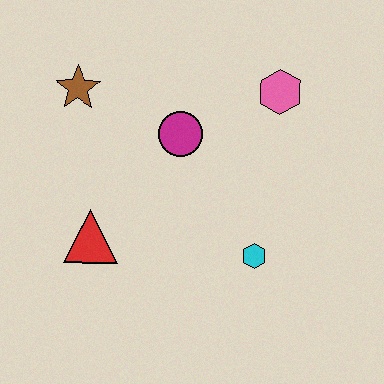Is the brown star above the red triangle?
Yes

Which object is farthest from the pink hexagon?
The red triangle is farthest from the pink hexagon.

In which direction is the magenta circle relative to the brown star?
The magenta circle is to the right of the brown star.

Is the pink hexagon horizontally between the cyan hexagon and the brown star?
No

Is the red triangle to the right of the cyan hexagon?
No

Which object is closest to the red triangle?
The magenta circle is closest to the red triangle.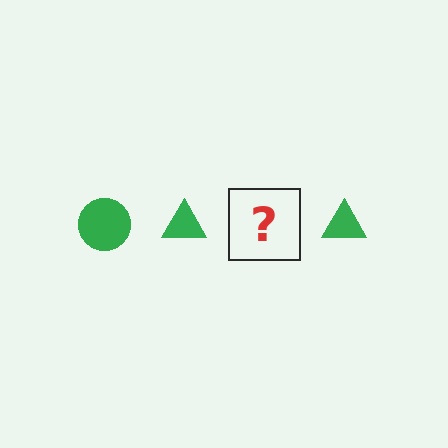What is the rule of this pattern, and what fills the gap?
The rule is that the pattern cycles through circle, triangle shapes in green. The gap should be filled with a green circle.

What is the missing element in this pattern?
The missing element is a green circle.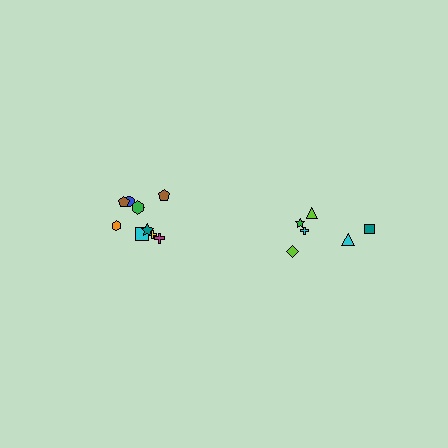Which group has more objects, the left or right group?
The left group.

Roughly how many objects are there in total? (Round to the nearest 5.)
Roughly 15 objects in total.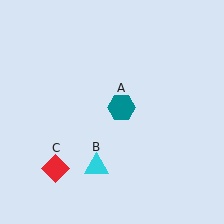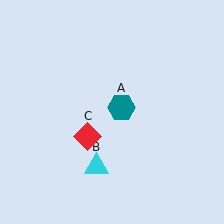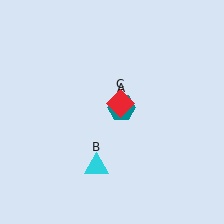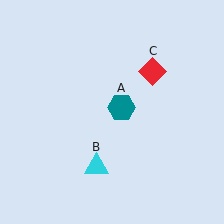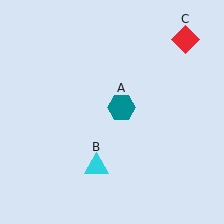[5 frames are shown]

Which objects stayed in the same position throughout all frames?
Teal hexagon (object A) and cyan triangle (object B) remained stationary.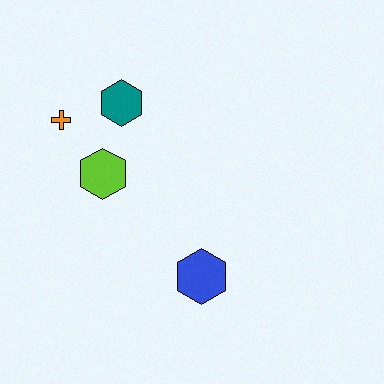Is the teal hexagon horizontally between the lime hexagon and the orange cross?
No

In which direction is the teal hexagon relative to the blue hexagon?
The teal hexagon is above the blue hexagon.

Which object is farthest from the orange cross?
The blue hexagon is farthest from the orange cross.